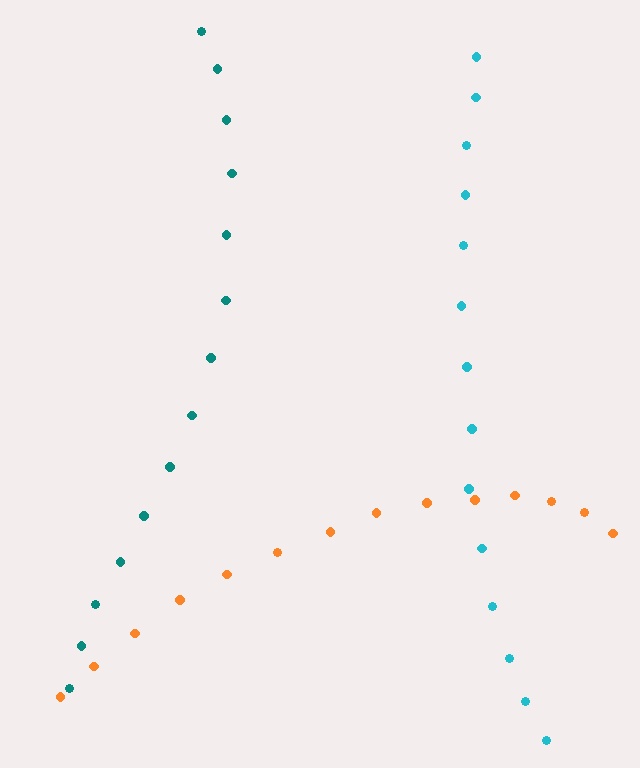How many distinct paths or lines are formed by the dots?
There are 3 distinct paths.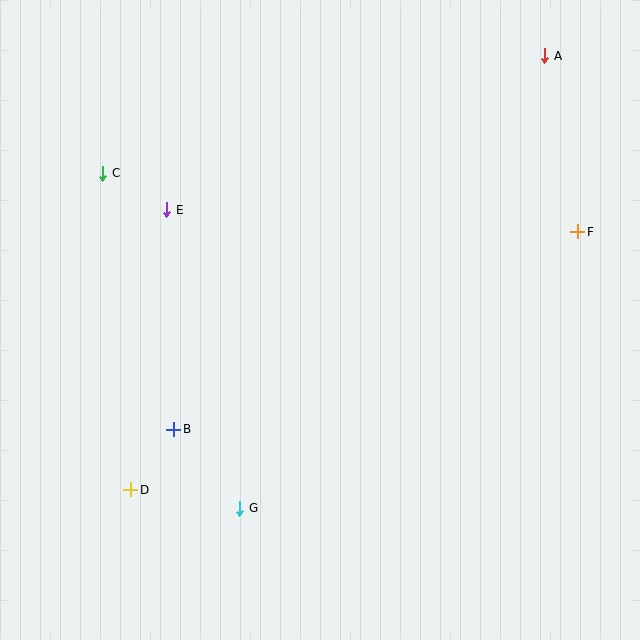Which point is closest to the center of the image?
Point B at (174, 429) is closest to the center.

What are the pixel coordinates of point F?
Point F is at (578, 232).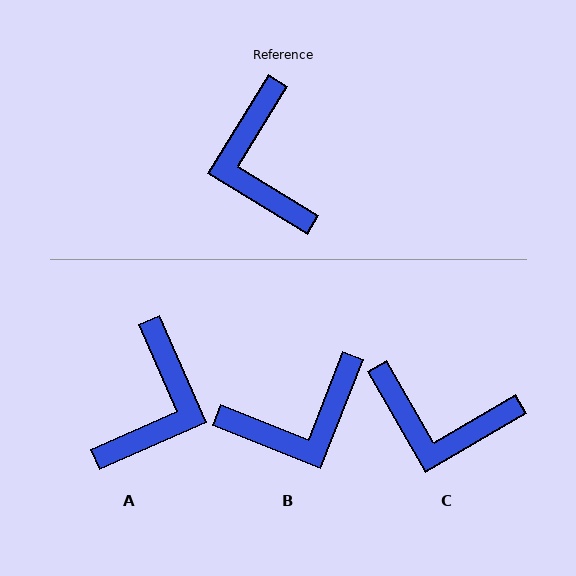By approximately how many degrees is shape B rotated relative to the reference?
Approximately 100 degrees counter-clockwise.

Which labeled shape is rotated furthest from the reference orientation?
A, about 145 degrees away.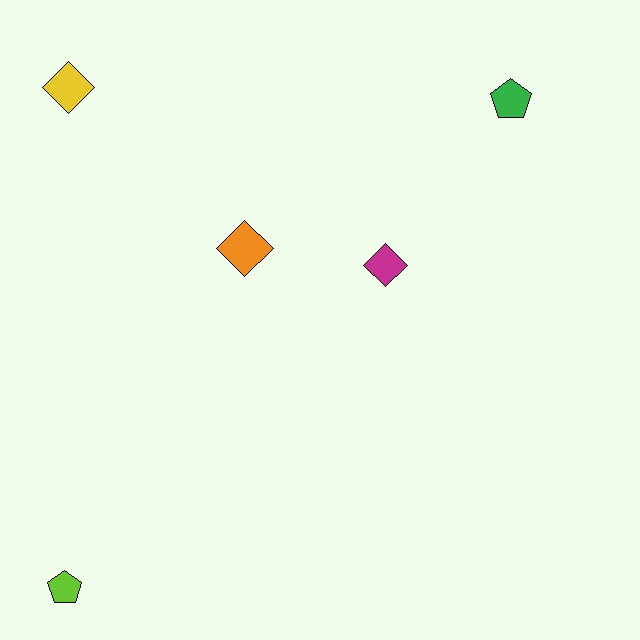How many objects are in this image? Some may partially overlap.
There are 5 objects.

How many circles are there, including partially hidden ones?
There are no circles.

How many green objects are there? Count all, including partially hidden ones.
There is 1 green object.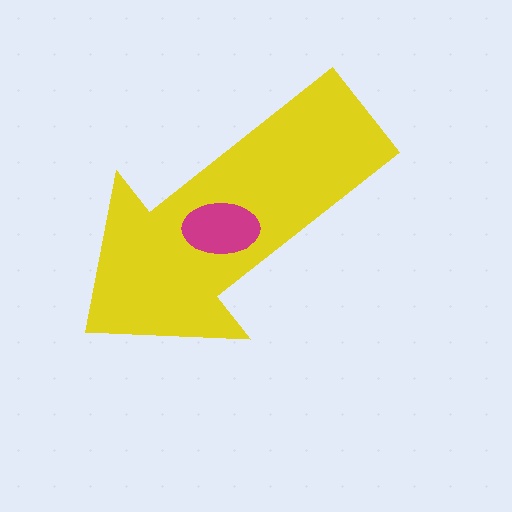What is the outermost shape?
The yellow arrow.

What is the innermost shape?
The magenta ellipse.